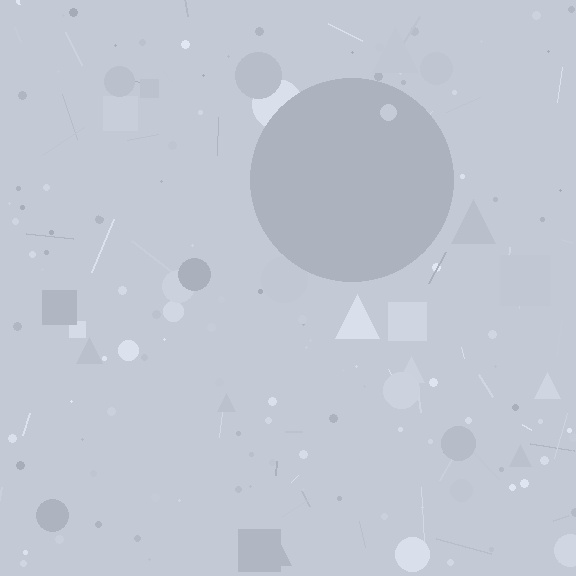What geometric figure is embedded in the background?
A circle is embedded in the background.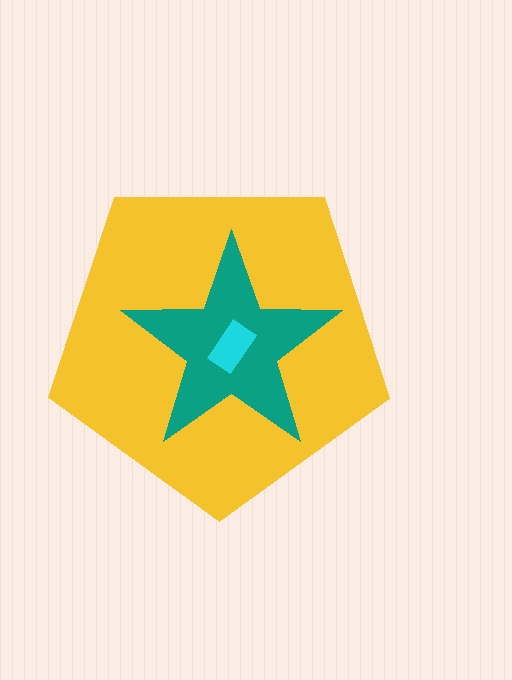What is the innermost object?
The cyan rectangle.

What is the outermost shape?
The yellow pentagon.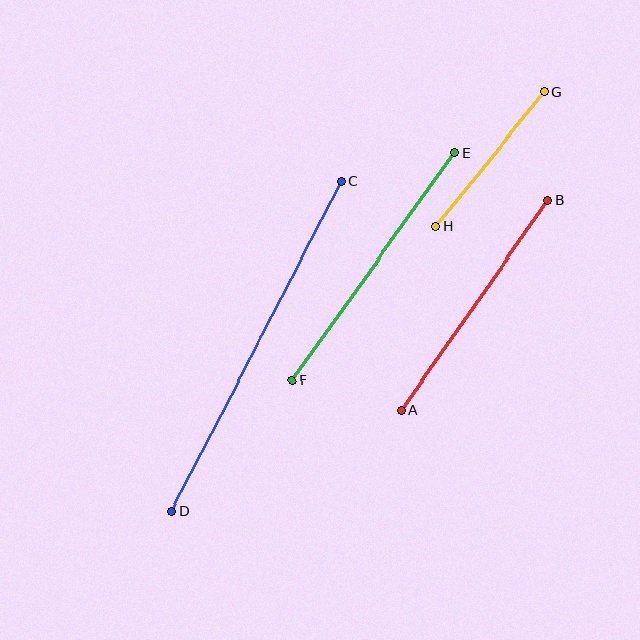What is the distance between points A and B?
The distance is approximately 257 pixels.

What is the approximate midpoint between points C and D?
The midpoint is at approximately (256, 346) pixels.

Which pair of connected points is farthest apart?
Points C and D are farthest apart.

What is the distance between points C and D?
The distance is approximately 372 pixels.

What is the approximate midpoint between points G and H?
The midpoint is at approximately (490, 159) pixels.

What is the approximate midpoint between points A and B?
The midpoint is at approximately (474, 306) pixels.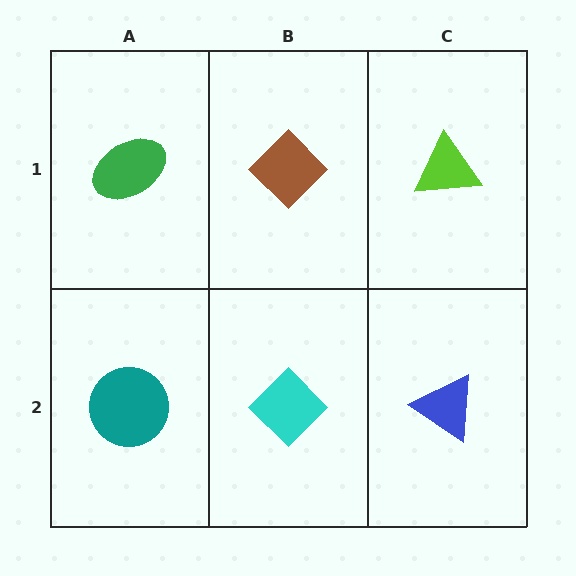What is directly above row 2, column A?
A green ellipse.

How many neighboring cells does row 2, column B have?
3.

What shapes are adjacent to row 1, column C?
A blue triangle (row 2, column C), a brown diamond (row 1, column B).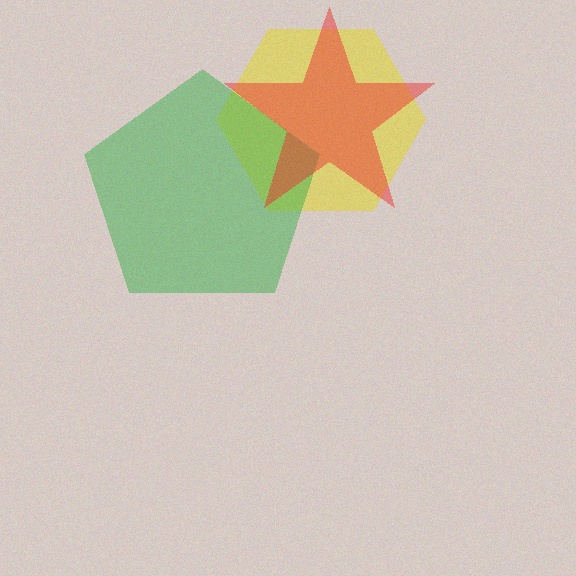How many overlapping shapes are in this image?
There are 3 overlapping shapes in the image.